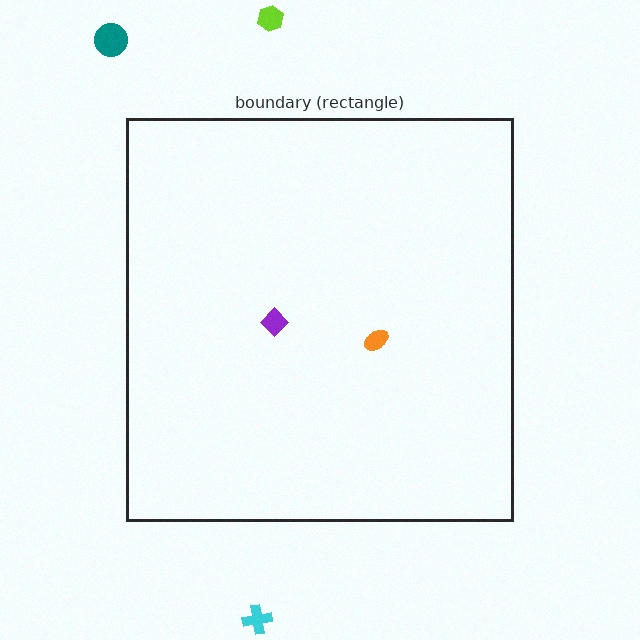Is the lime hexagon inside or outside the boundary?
Outside.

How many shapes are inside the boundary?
2 inside, 3 outside.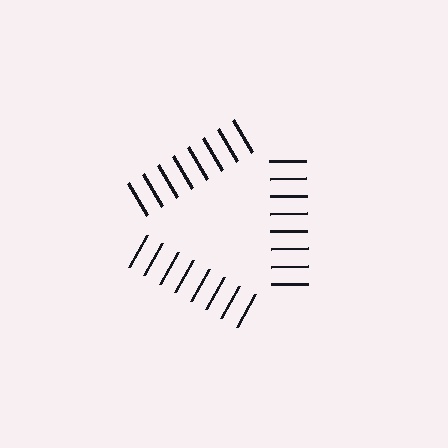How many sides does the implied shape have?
3 sides — the line-ends trace a triangle.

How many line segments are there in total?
24 — 8 along each of the 3 edges.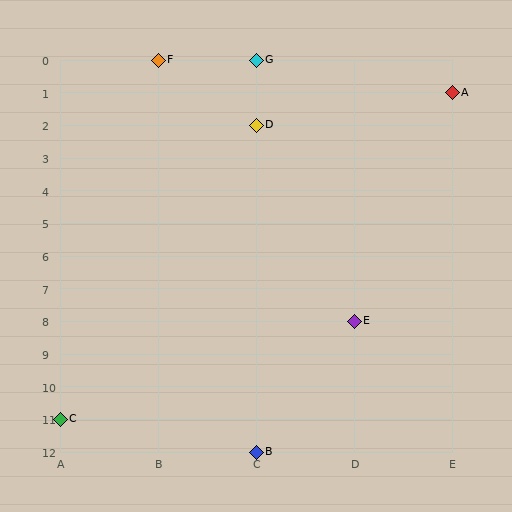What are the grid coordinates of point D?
Point D is at grid coordinates (C, 2).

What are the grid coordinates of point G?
Point G is at grid coordinates (C, 0).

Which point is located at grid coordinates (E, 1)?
Point A is at (E, 1).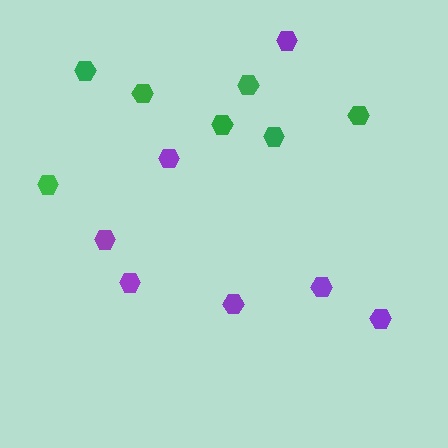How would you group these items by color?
There are 2 groups: one group of purple hexagons (7) and one group of green hexagons (7).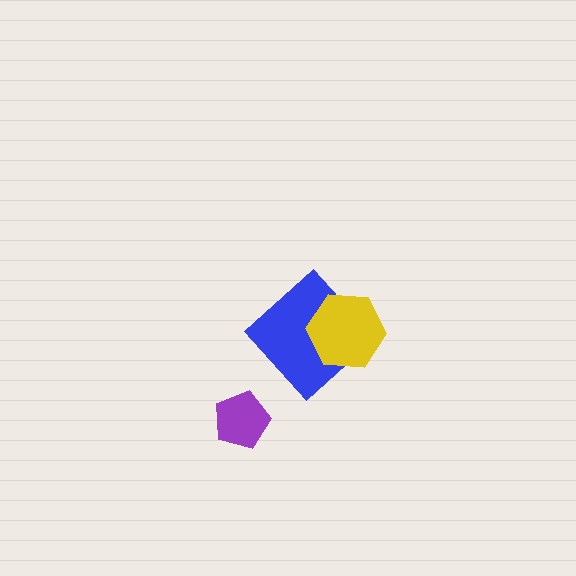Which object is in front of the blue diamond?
The yellow hexagon is in front of the blue diamond.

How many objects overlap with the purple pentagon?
0 objects overlap with the purple pentagon.